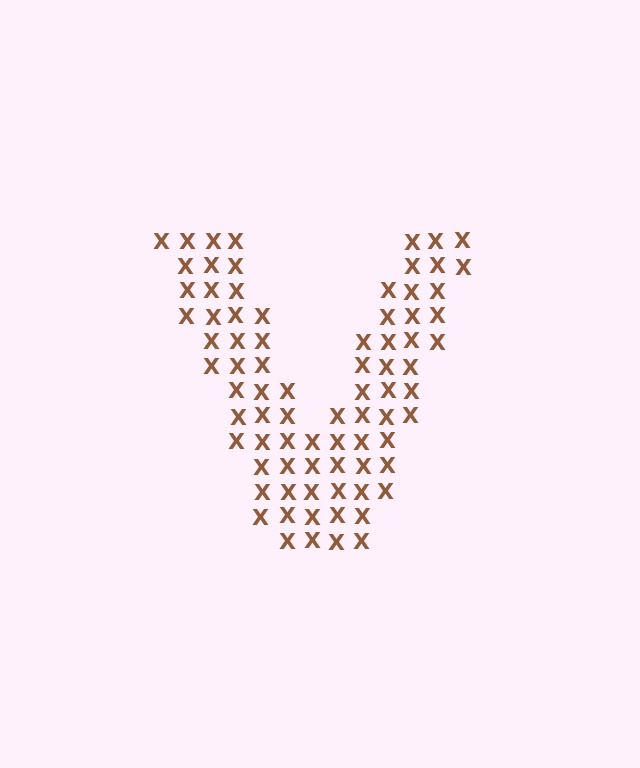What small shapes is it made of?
It is made of small letter X's.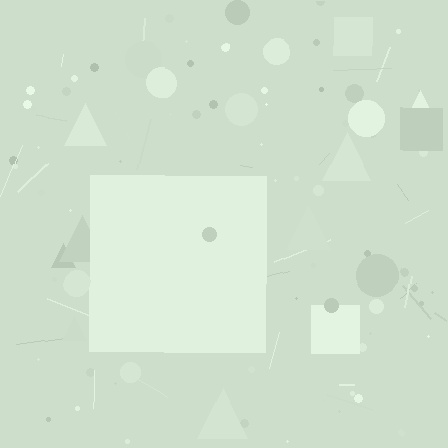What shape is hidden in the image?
A square is hidden in the image.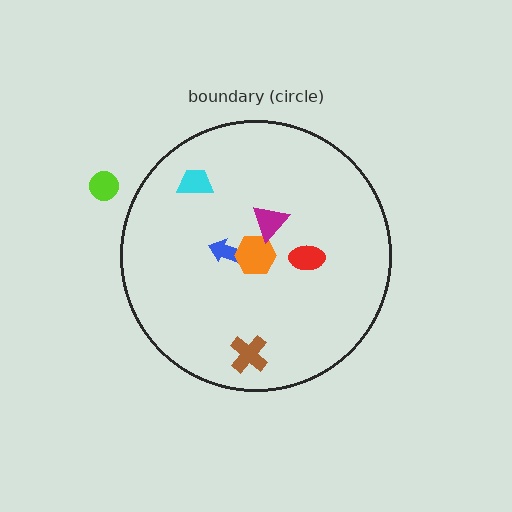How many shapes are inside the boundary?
6 inside, 1 outside.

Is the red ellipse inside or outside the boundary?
Inside.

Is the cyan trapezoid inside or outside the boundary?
Inside.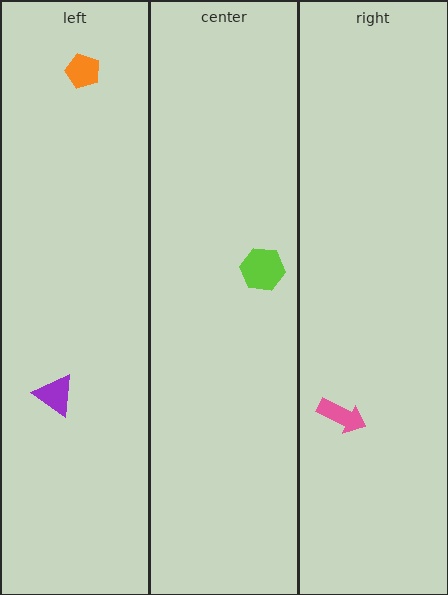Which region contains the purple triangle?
The left region.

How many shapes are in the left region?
2.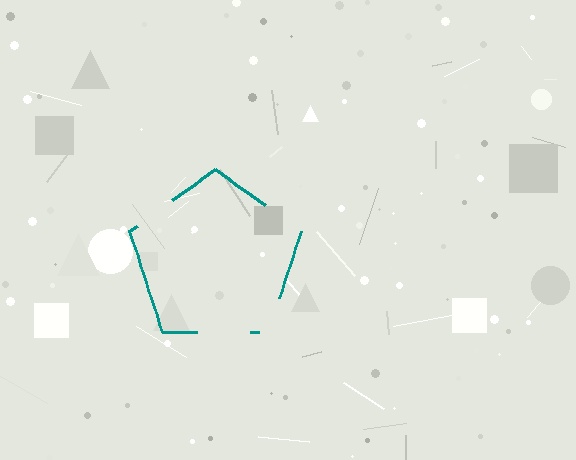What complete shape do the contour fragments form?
The contour fragments form a pentagon.